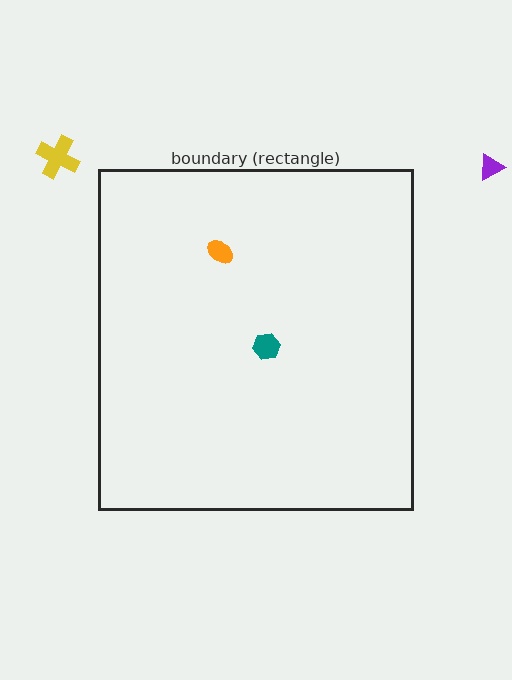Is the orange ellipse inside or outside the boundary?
Inside.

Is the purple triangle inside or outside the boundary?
Outside.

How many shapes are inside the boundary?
2 inside, 2 outside.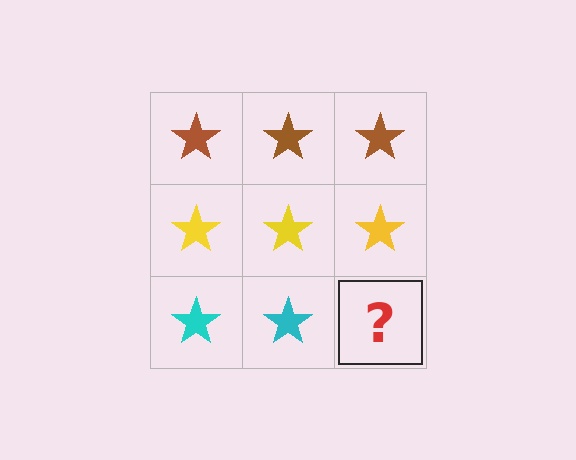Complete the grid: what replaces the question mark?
The question mark should be replaced with a cyan star.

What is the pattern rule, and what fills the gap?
The rule is that each row has a consistent color. The gap should be filled with a cyan star.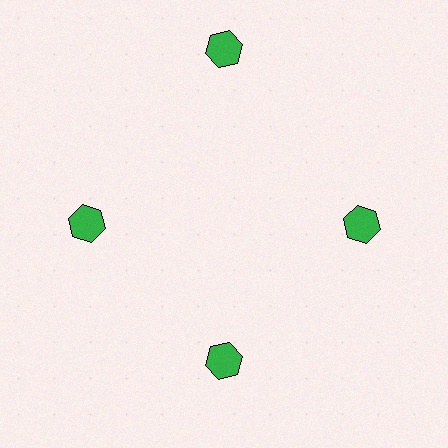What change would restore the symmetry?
The symmetry would be restored by moving it inward, back onto the ring so that all 4 hexagons sit at equal angles and equal distance from the center.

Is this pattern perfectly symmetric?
No. The 4 green hexagons are arranged in a ring, but one element near the 12 o'clock position is pushed outward from the center, breaking the 4-fold rotational symmetry.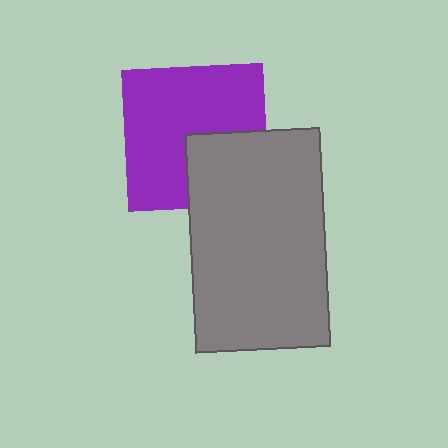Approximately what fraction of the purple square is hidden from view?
Roughly 31% of the purple square is hidden behind the gray rectangle.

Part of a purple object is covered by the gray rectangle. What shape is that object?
It is a square.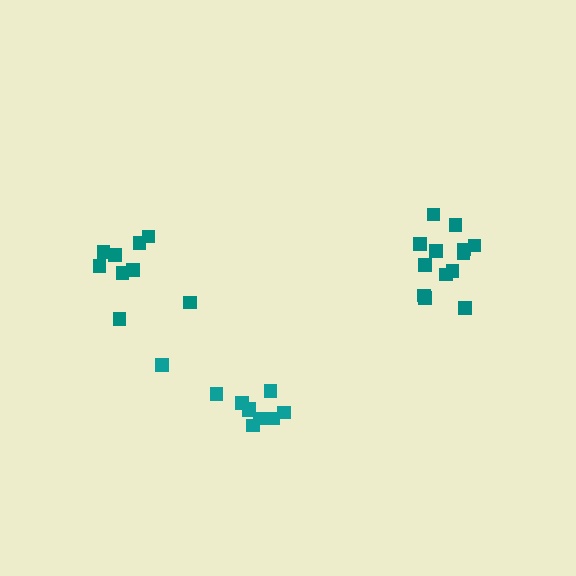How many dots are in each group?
Group 1: 10 dots, Group 2: 13 dots, Group 3: 9 dots (32 total).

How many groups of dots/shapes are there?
There are 3 groups.